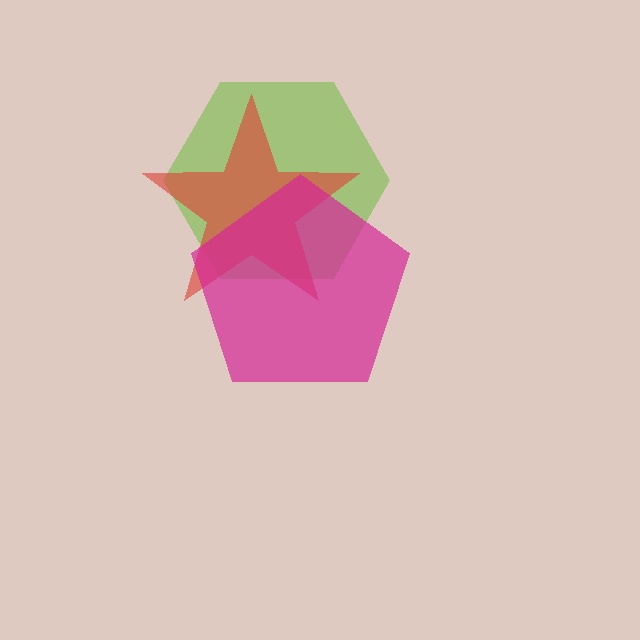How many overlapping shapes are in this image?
There are 3 overlapping shapes in the image.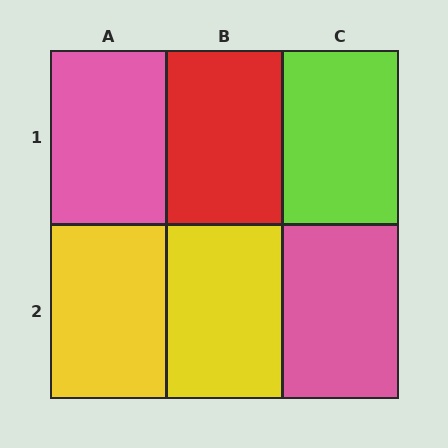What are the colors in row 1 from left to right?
Pink, red, lime.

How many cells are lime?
1 cell is lime.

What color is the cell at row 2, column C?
Pink.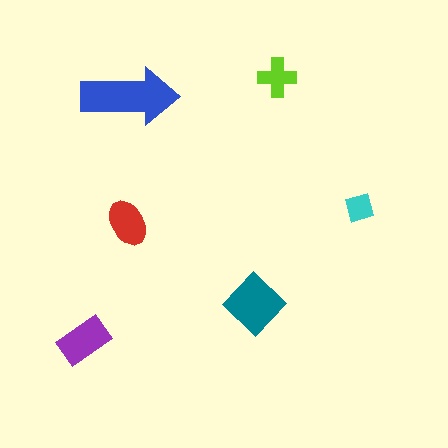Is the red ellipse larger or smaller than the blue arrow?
Smaller.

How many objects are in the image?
There are 6 objects in the image.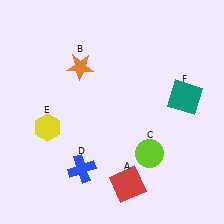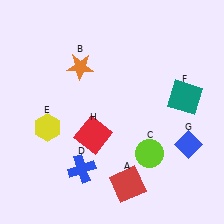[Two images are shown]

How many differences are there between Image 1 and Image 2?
There are 2 differences between the two images.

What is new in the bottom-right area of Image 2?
A blue diamond (G) was added in the bottom-right area of Image 2.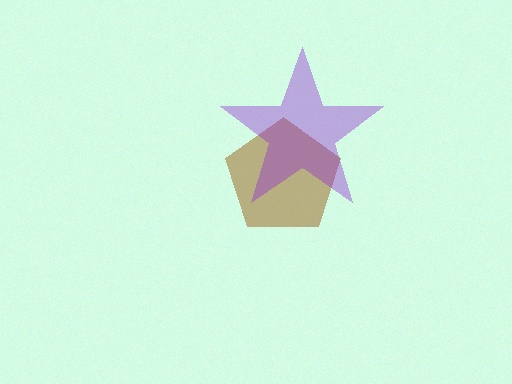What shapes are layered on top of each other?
The layered shapes are: a brown pentagon, a purple star.